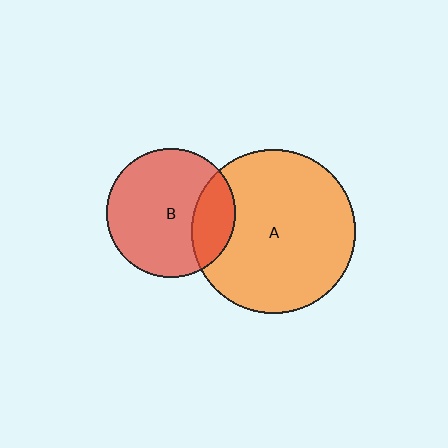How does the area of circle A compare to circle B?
Approximately 1.6 times.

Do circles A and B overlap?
Yes.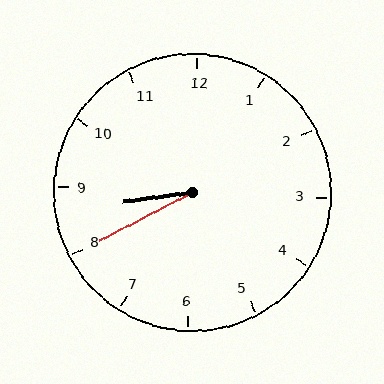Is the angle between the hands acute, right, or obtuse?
It is acute.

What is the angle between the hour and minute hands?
Approximately 20 degrees.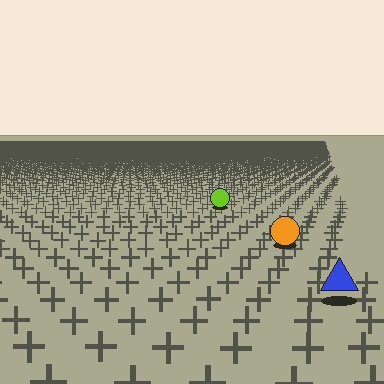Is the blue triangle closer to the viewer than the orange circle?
Yes. The blue triangle is closer — you can tell from the texture gradient: the ground texture is coarser near it.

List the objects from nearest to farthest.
From nearest to farthest: the blue triangle, the orange circle, the lime circle.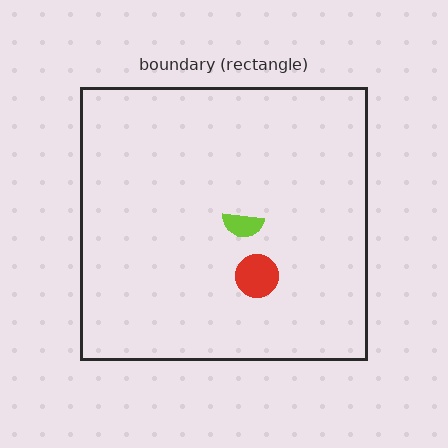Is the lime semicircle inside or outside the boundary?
Inside.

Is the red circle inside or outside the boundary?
Inside.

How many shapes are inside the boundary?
2 inside, 0 outside.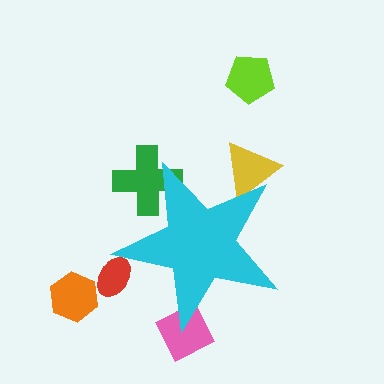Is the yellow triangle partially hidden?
Yes, the yellow triangle is partially hidden behind the cyan star.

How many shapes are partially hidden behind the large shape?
4 shapes are partially hidden.